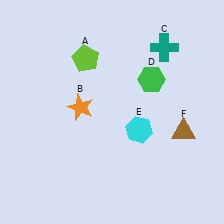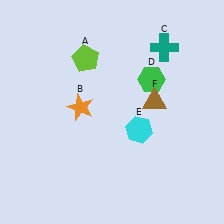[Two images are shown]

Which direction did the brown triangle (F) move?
The brown triangle (F) moved up.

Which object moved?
The brown triangle (F) moved up.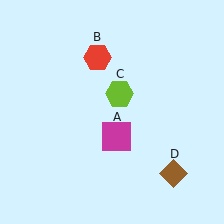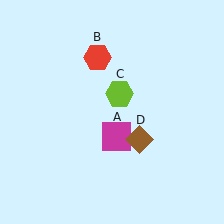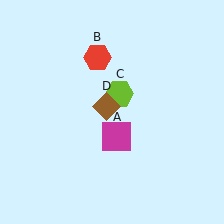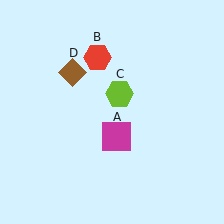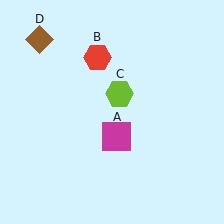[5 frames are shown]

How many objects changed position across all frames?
1 object changed position: brown diamond (object D).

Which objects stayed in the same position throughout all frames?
Magenta square (object A) and red hexagon (object B) and lime hexagon (object C) remained stationary.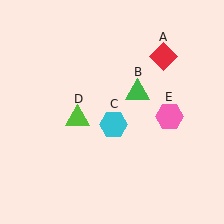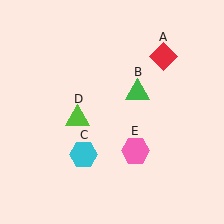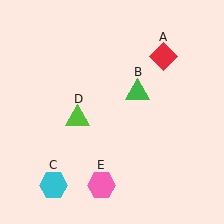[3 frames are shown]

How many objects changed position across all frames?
2 objects changed position: cyan hexagon (object C), pink hexagon (object E).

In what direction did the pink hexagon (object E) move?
The pink hexagon (object E) moved down and to the left.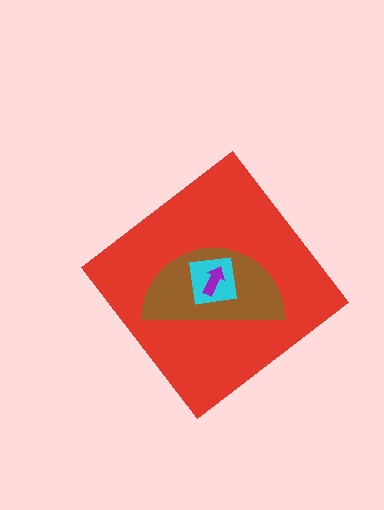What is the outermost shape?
The red diamond.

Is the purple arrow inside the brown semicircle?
Yes.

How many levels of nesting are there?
4.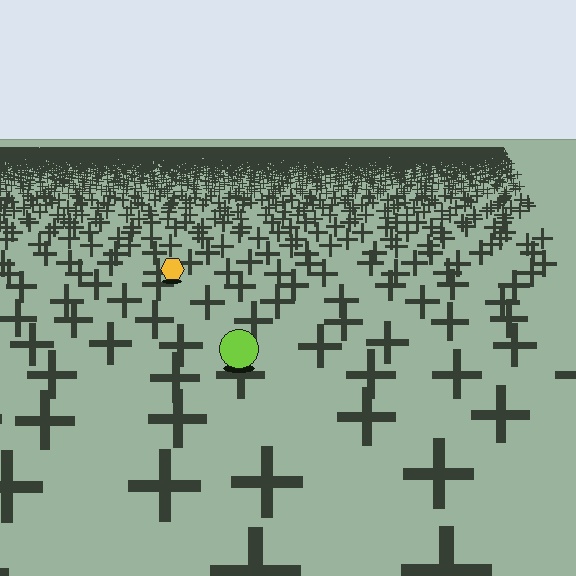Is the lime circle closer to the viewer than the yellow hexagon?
Yes. The lime circle is closer — you can tell from the texture gradient: the ground texture is coarser near it.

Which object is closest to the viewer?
The lime circle is closest. The texture marks near it are larger and more spread out.